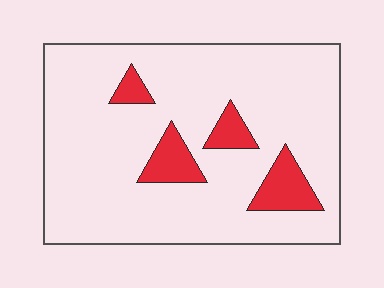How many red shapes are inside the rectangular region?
4.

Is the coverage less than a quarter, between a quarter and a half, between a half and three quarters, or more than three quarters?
Less than a quarter.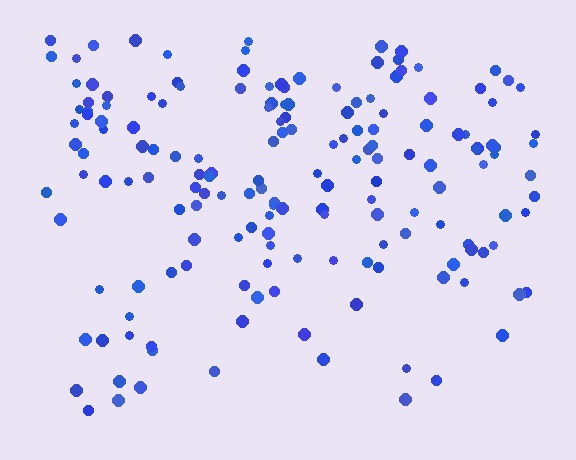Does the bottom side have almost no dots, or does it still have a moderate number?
Still a moderate number, just noticeably fewer than the top.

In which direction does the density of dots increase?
From bottom to top, with the top side densest.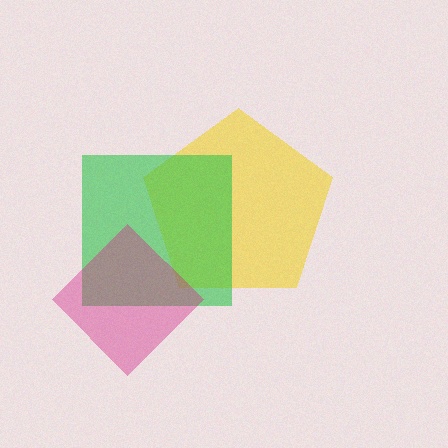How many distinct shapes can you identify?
There are 3 distinct shapes: a yellow pentagon, a green square, a magenta diamond.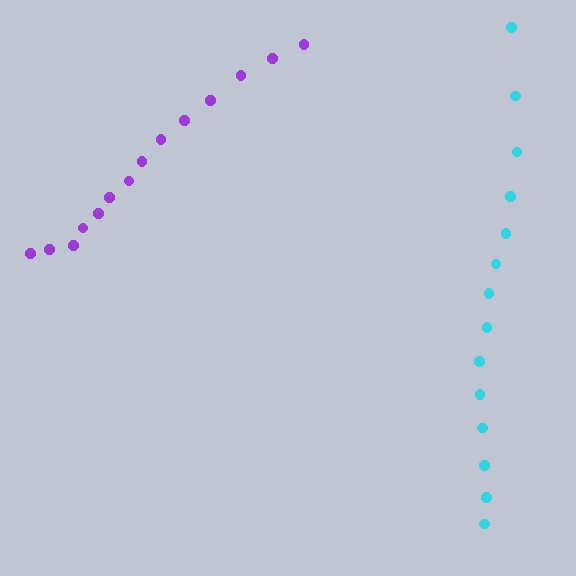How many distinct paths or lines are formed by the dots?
There are 2 distinct paths.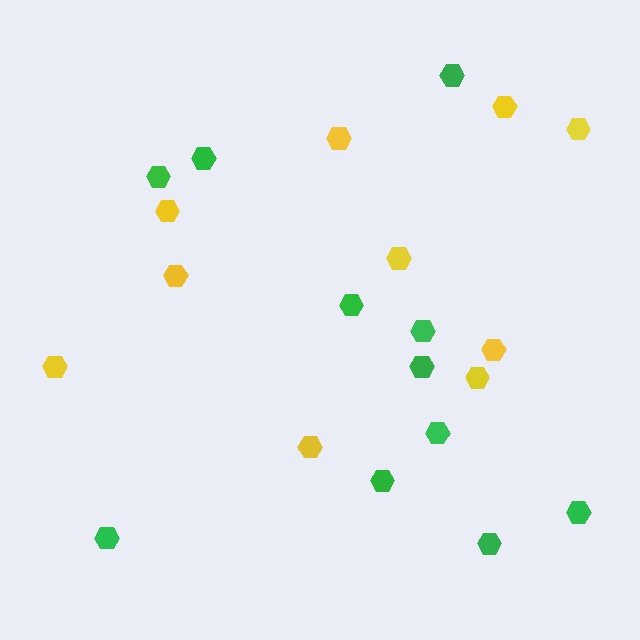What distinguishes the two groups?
There are 2 groups: one group of green hexagons (11) and one group of yellow hexagons (10).